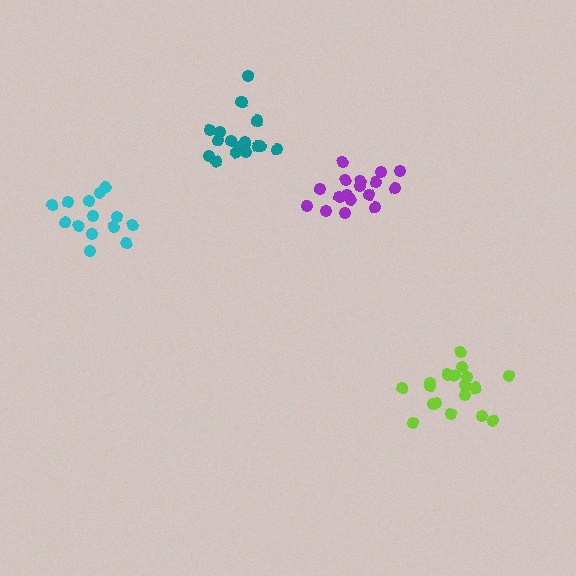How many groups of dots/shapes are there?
There are 4 groups.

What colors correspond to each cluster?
The clusters are colored: teal, lime, cyan, purple.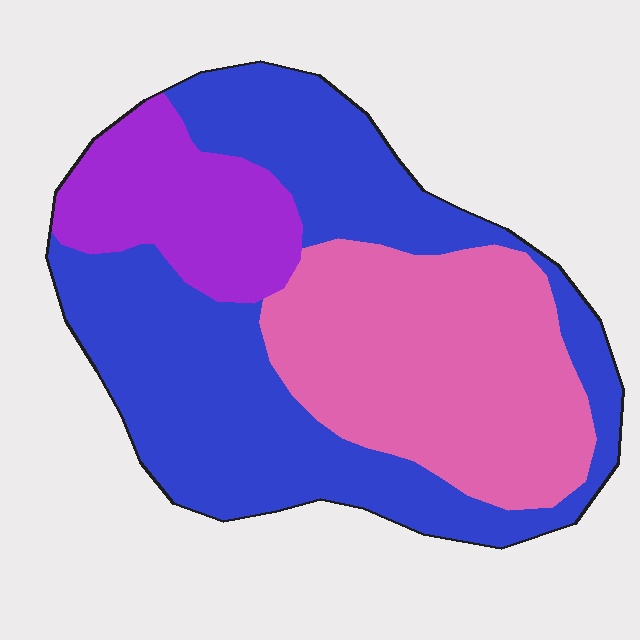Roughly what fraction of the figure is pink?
Pink covers 33% of the figure.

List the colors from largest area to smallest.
From largest to smallest: blue, pink, purple.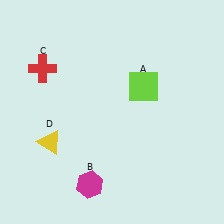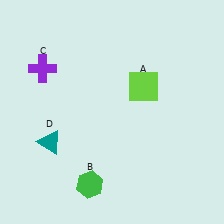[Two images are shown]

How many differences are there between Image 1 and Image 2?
There are 3 differences between the two images.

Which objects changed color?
B changed from magenta to green. C changed from red to purple. D changed from yellow to teal.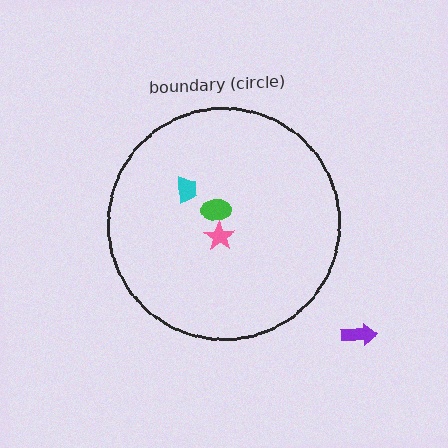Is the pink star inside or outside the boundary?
Inside.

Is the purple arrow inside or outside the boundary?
Outside.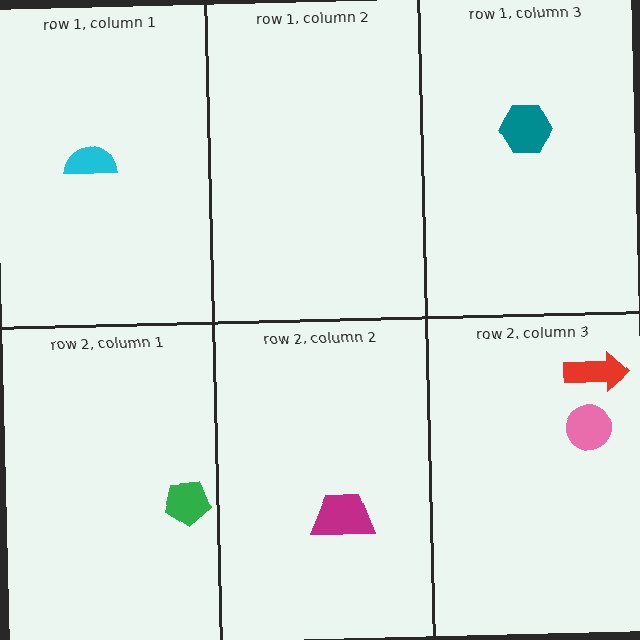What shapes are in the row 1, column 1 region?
The cyan semicircle.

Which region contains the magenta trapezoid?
The row 2, column 2 region.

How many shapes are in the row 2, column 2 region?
1.